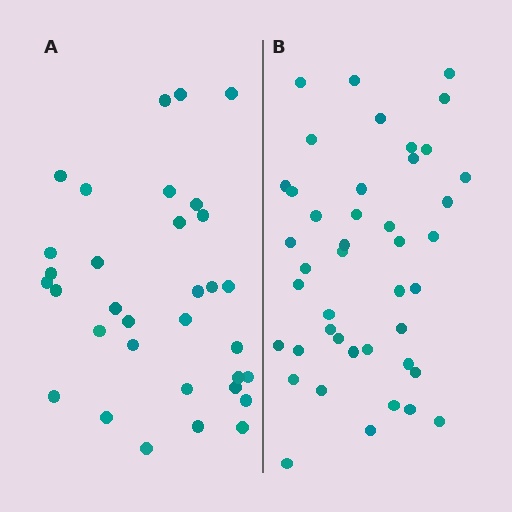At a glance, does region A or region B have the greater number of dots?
Region B (the right region) has more dots.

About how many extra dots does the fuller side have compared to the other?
Region B has roughly 10 or so more dots than region A.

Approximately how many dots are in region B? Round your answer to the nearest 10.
About 40 dots. (The exact count is 43, which rounds to 40.)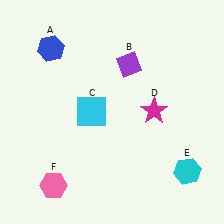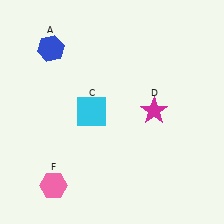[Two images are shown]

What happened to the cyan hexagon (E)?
The cyan hexagon (E) was removed in Image 2. It was in the bottom-right area of Image 1.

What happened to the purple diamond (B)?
The purple diamond (B) was removed in Image 2. It was in the top-right area of Image 1.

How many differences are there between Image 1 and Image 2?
There are 2 differences between the two images.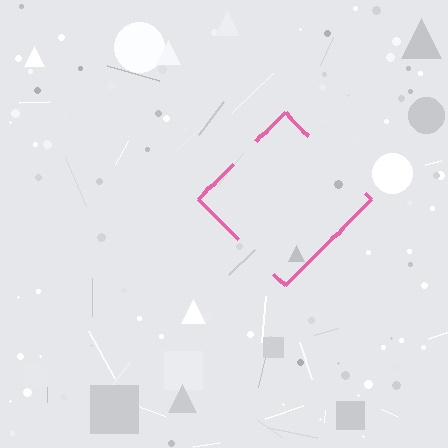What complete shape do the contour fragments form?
The contour fragments form a diamond.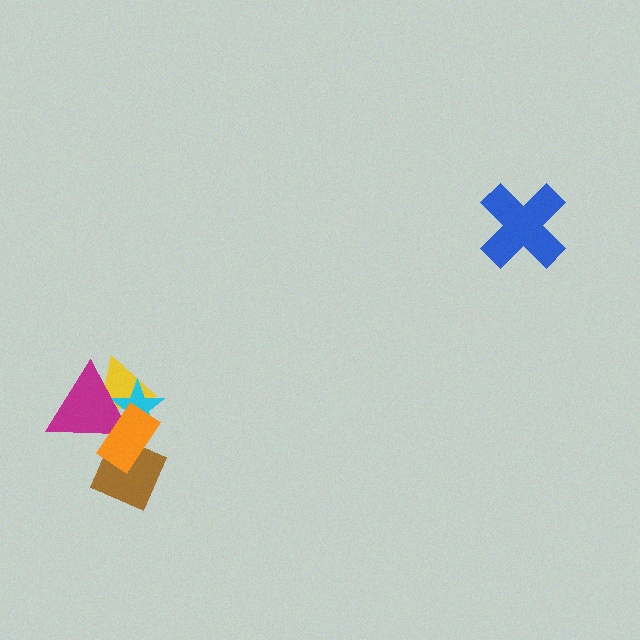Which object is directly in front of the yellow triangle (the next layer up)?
The cyan star is directly in front of the yellow triangle.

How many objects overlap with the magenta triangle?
3 objects overlap with the magenta triangle.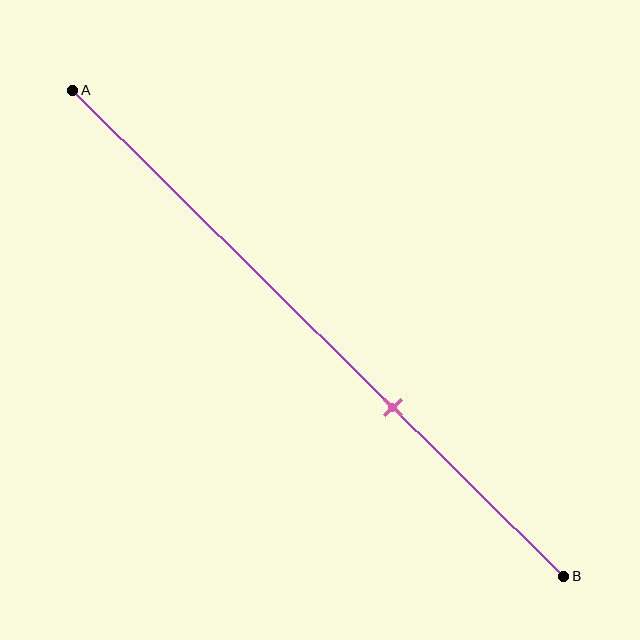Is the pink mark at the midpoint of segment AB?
No, the mark is at about 65% from A, not at the 50% midpoint.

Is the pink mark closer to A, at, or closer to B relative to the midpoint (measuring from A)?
The pink mark is closer to point B than the midpoint of segment AB.